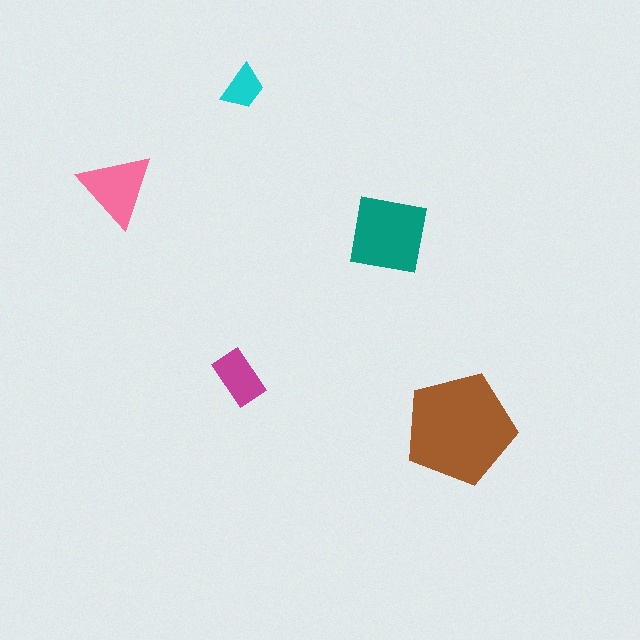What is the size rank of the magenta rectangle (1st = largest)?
4th.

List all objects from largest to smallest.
The brown pentagon, the teal square, the pink triangle, the magenta rectangle, the cyan trapezoid.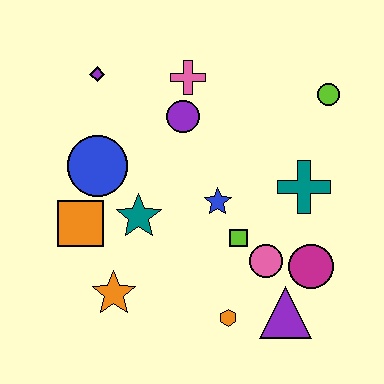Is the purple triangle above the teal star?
No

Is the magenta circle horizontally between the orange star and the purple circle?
No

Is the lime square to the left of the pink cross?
No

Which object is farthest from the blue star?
The purple diamond is farthest from the blue star.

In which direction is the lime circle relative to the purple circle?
The lime circle is to the right of the purple circle.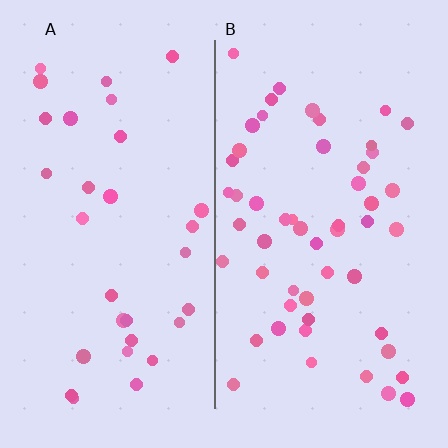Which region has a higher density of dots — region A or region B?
B (the right).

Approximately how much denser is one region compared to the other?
Approximately 1.7× — region B over region A.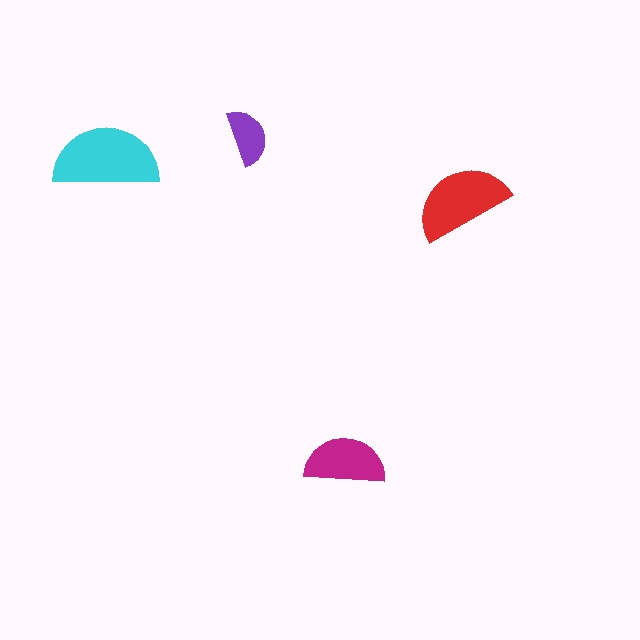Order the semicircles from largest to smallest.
the cyan one, the red one, the magenta one, the purple one.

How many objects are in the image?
There are 4 objects in the image.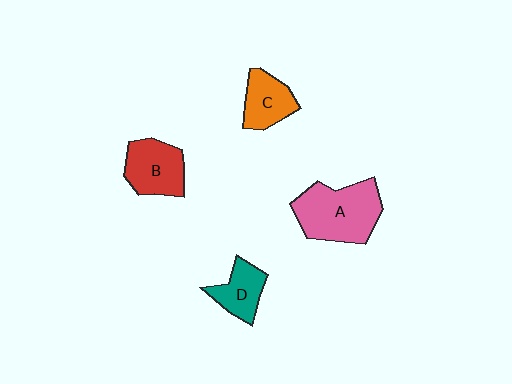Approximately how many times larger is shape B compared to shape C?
Approximately 1.2 times.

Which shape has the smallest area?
Shape D (teal).